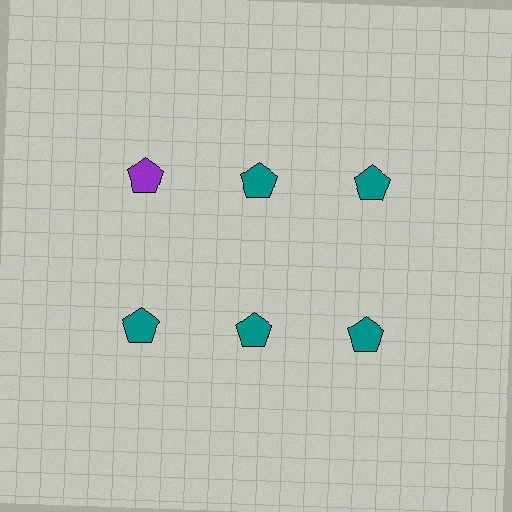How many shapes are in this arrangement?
There are 6 shapes arranged in a grid pattern.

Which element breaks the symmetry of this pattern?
The purple pentagon in the top row, leftmost column breaks the symmetry. All other shapes are teal pentagons.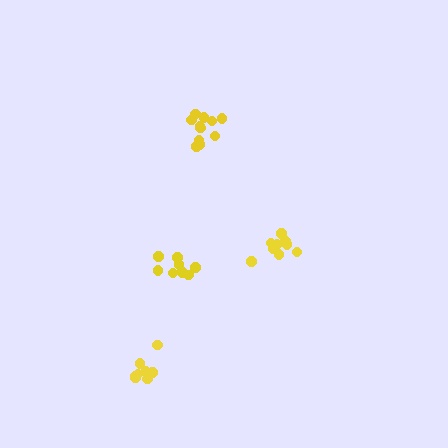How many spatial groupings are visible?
There are 4 spatial groupings.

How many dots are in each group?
Group 1: 8 dots, Group 2: 8 dots, Group 3: 11 dots, Group 4: 9 dots (36 total).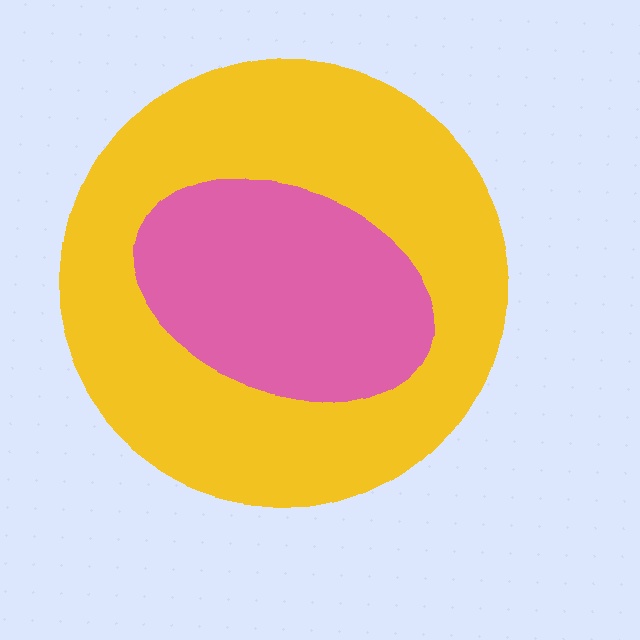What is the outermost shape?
The yellow circle.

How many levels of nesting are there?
2.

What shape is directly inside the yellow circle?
The pink ellipse.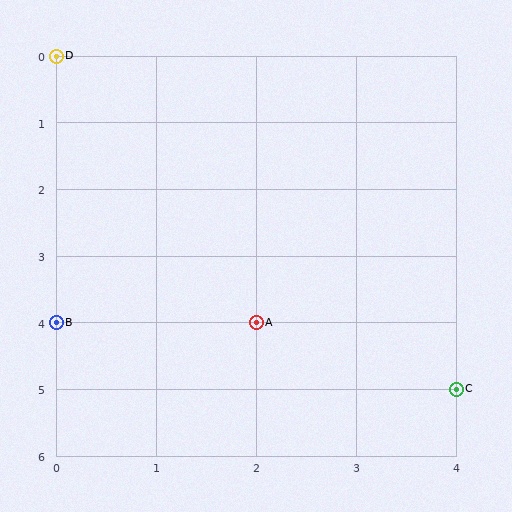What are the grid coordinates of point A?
Point A is at grid coordinates (2, 4).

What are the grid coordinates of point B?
Point B is at grid coordinates (0, 4).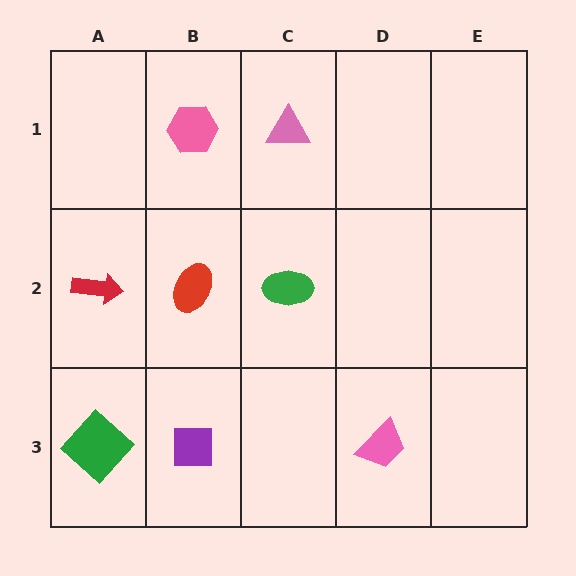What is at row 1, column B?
A pink hexagon.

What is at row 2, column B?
A red ellipse.